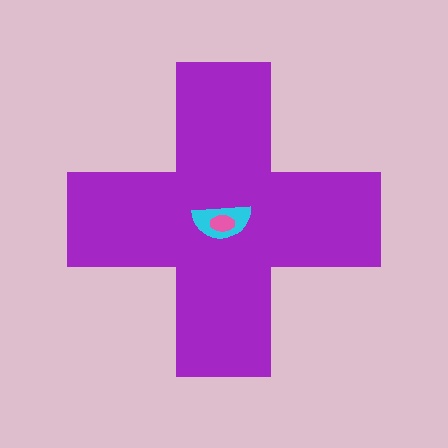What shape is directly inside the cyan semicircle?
The pink ellipse.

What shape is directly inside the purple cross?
The cyan semicircle.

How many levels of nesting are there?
3.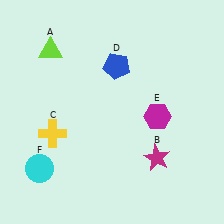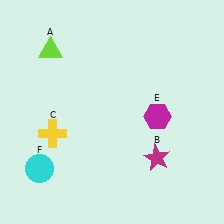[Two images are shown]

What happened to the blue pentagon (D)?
The blue pentagon (D) was removed in Image 2. It was in the top-right area of Image 1.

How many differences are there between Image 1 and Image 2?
There is 1 difference between the two images.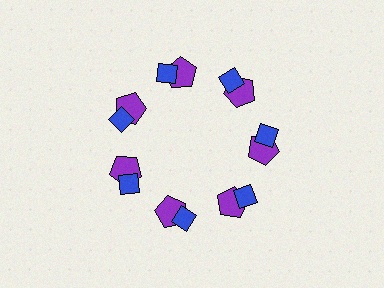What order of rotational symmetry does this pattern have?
This pattern has 7-fold rotational symmetry.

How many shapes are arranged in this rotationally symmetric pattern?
There are 14 shapes, arranged in 7 groups of 2.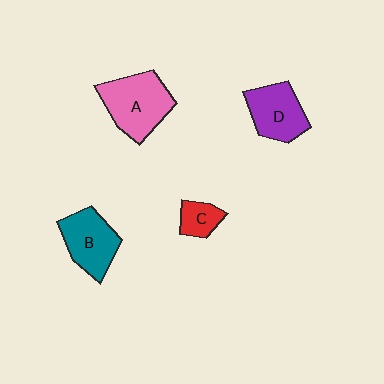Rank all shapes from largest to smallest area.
From largest to smallest: A (pink), B (teal), D (purple), C (red).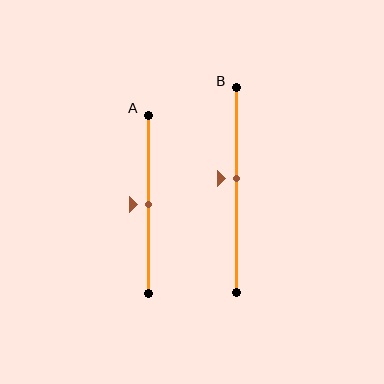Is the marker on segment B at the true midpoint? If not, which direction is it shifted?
No, the marker on segment B is shifted upward by about 6% of the segment length.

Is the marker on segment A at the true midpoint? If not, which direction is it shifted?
Yes, the marker on segment A is at the true midpoint.